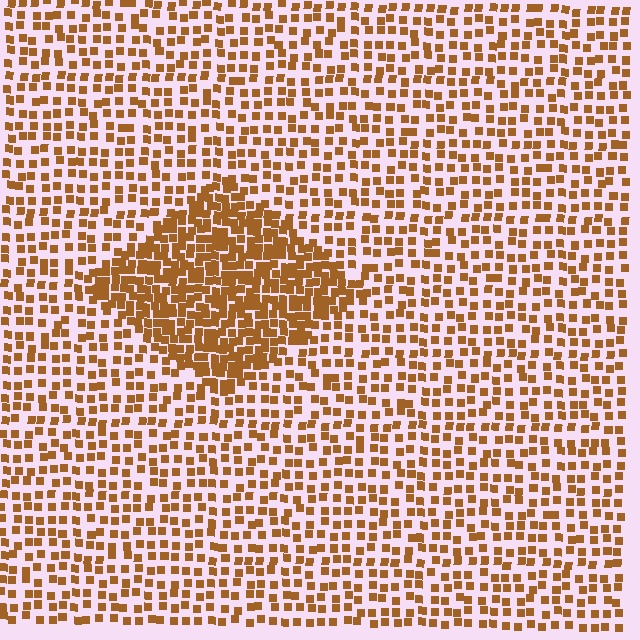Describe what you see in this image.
The image contains small brown elements arranged at two different densities. A diamond-shaped region is visible where the elements are more densely packed than the surrounding area.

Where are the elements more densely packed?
The elements are more densely packed inside the diamond boundary.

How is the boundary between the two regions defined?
The boundary is defined by a change in element density (approximately 2.1x ratio). All elements are the same color, size, and shape.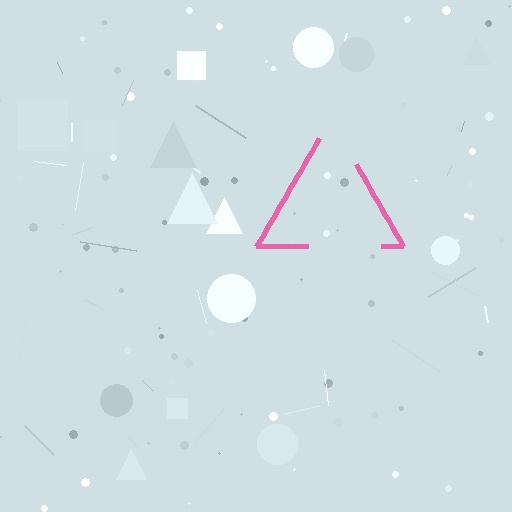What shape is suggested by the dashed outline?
The dashed outline suggests a triangle.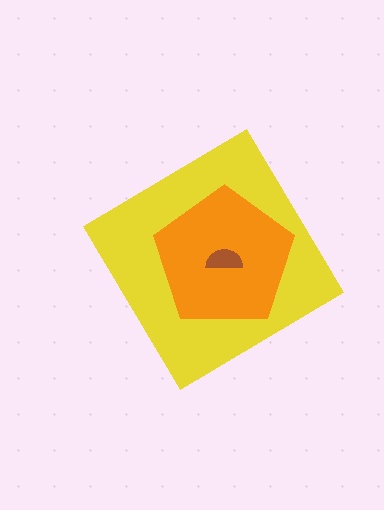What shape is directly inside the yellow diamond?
The orange pentagon.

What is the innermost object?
The brown semicircle.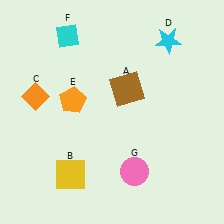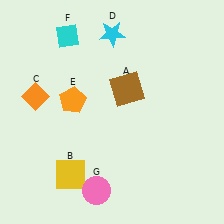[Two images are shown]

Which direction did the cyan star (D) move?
The cyan star (D) moved left.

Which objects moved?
The objects that moved are: the cyan star (D), the pink circle (G).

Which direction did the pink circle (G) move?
The pink circle (G) moved left.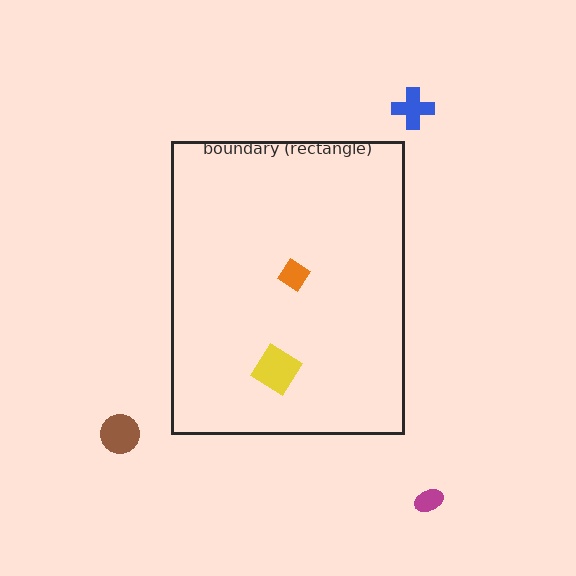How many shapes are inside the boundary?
2 inside, 3 outside.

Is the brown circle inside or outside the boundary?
Outside.